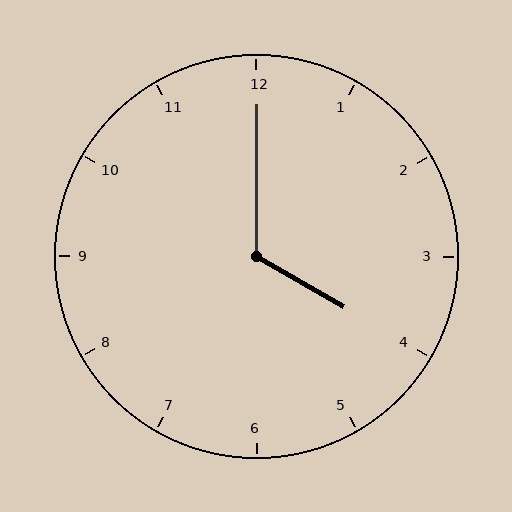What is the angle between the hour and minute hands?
Approximately 120 degrees.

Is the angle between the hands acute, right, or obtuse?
It is obtuse.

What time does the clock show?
4:00.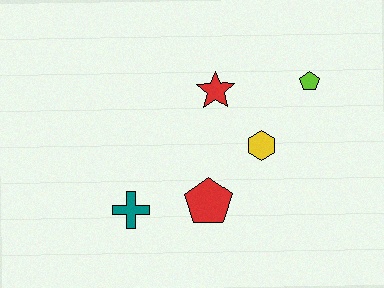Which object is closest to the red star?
The yellow hexagon is closest to the red star.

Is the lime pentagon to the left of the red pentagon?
No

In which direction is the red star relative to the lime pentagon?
The red star is to the left of the lime pentagon.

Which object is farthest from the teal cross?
The lime pentagon is farthest from the teal cross.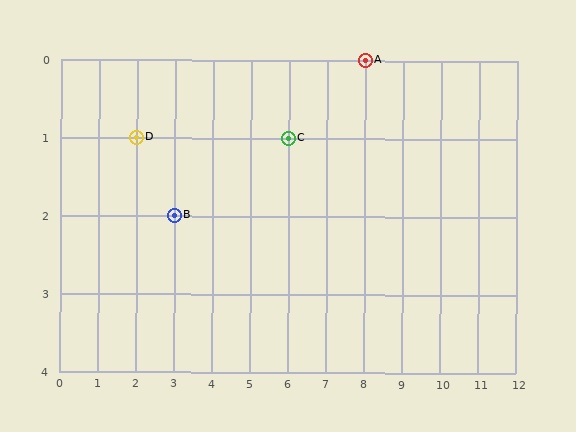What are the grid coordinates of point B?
Point B is at grid coordinates (3, 2).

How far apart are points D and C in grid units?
Points D and C are 4 columns apart.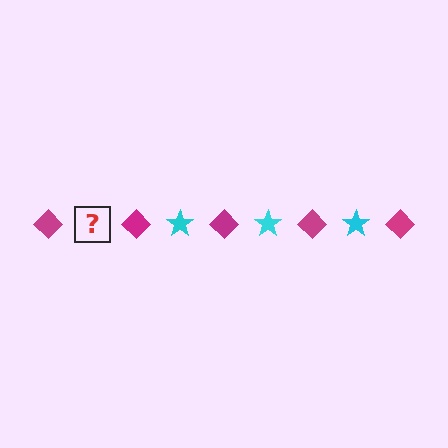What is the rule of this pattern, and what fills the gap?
The rule is that the pattern alternates between magenta diamond and cyan star. The gap should be filled with a cyan star.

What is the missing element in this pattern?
The missing element is a cyan star.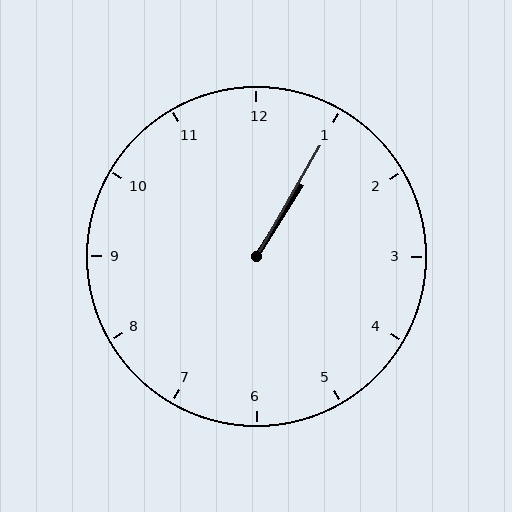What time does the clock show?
1:05.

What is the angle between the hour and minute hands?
Approximately 2 degrees.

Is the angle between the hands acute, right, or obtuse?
It is acute.